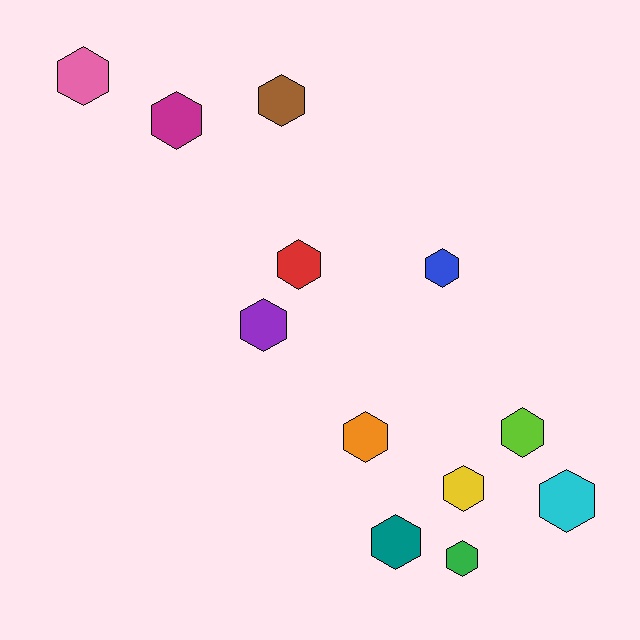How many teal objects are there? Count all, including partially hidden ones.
There is 1 teal object.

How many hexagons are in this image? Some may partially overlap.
There are 12 hexagons.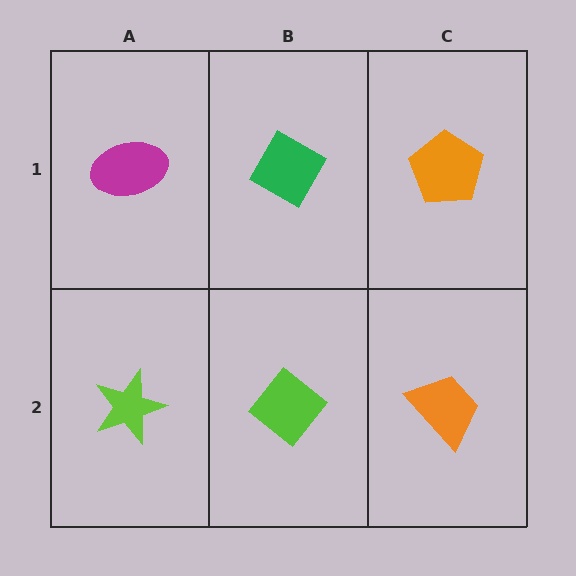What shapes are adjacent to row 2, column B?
A green diamond (row 1, column B), a lime star (row 2, column A), an orange trapezoid (row 2, column C).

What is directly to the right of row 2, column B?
An orange trapezoid.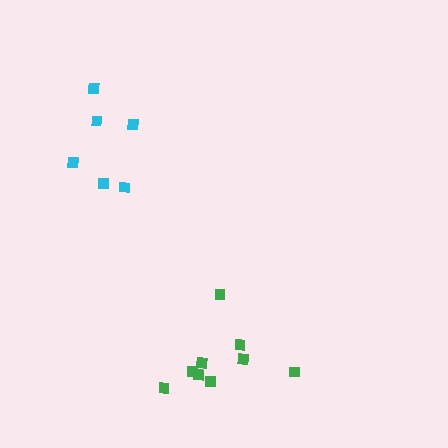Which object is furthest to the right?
The green cluster is rightmost.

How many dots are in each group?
Group 1: 9 dots, Group 2: 6 dots (15 total).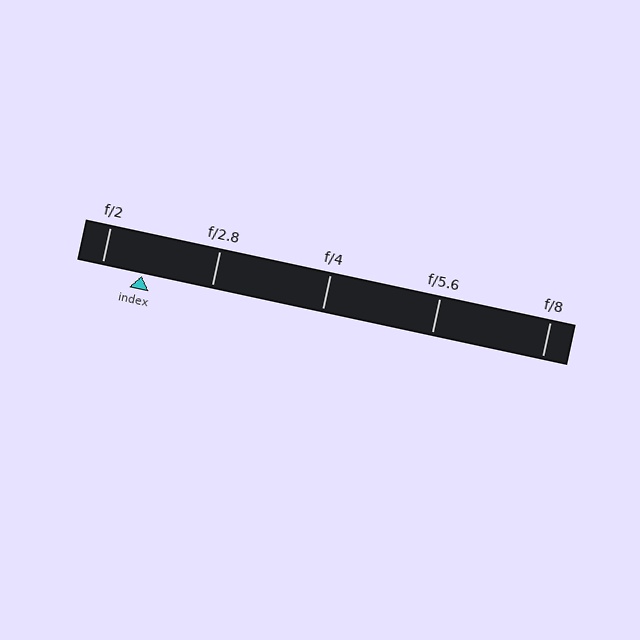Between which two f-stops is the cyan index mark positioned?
The index mark is between f/2 and f/2.8.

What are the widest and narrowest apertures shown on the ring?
The widest aperture shown is f/2 and the narrowest is f/8.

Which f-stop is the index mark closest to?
The index mark is closest to f/2.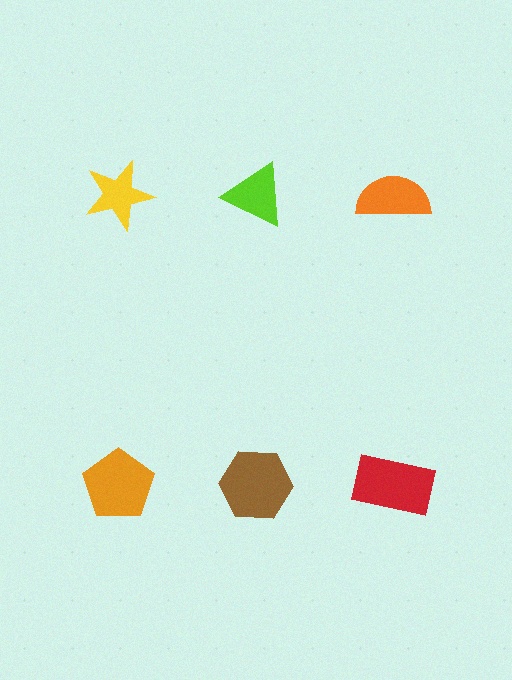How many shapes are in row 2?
3 shapes.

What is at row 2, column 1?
An orange pentagon.